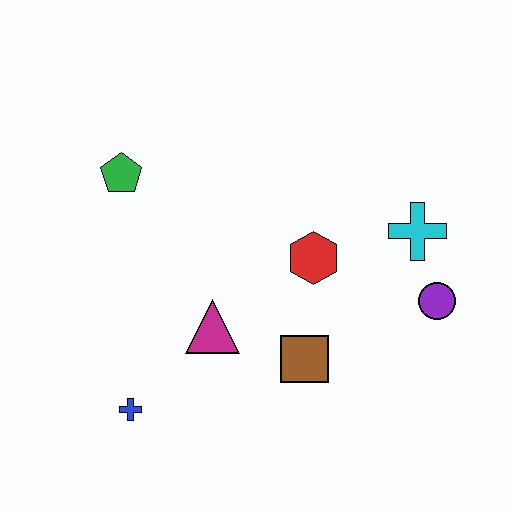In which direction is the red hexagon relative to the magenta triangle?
The red hexagon is to the right of the magenta triangle.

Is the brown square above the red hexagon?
No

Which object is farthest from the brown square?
The green pentagon is farthest from the brown square.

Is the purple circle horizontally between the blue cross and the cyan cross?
No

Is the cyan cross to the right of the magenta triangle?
Yes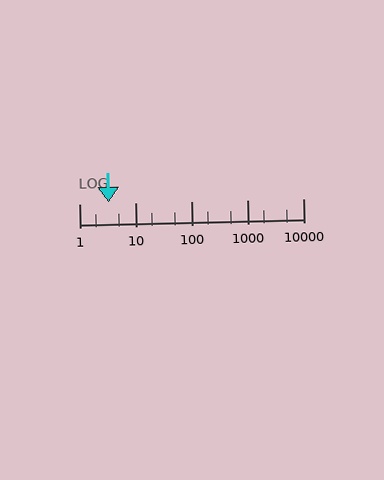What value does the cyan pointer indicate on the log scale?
The pointer indicates approximately 3.4.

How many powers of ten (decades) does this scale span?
The scale spans 4 decades, from 1 to 10000.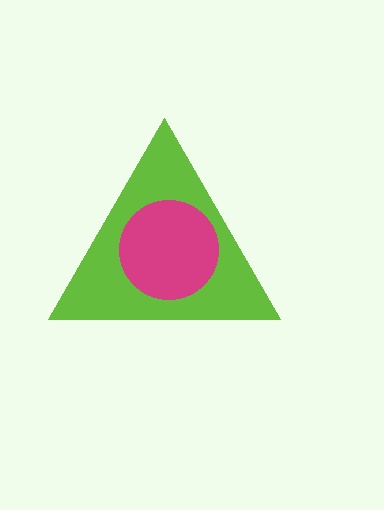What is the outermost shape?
The lime triangle.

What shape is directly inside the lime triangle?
The magenta circle.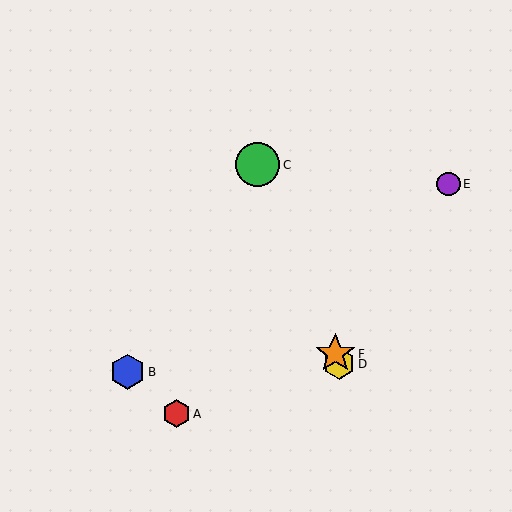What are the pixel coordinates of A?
Object A is at (176, 414).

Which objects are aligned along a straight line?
Objects C, D, F are aligned along a straight line.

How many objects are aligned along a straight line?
3 objects (C, D, F) are aligned along a straight line.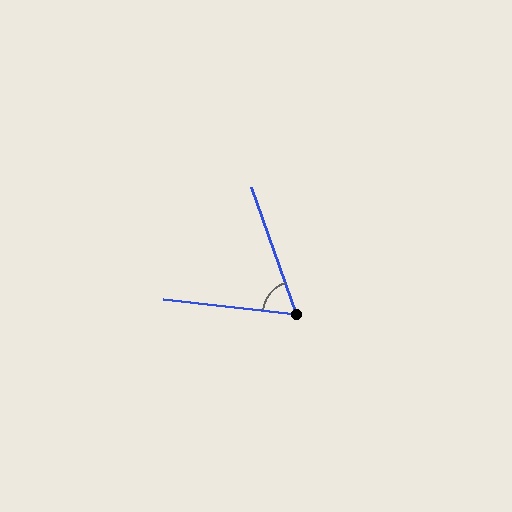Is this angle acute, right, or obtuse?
It is acute.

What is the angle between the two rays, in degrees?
Approximately 64 degrees.